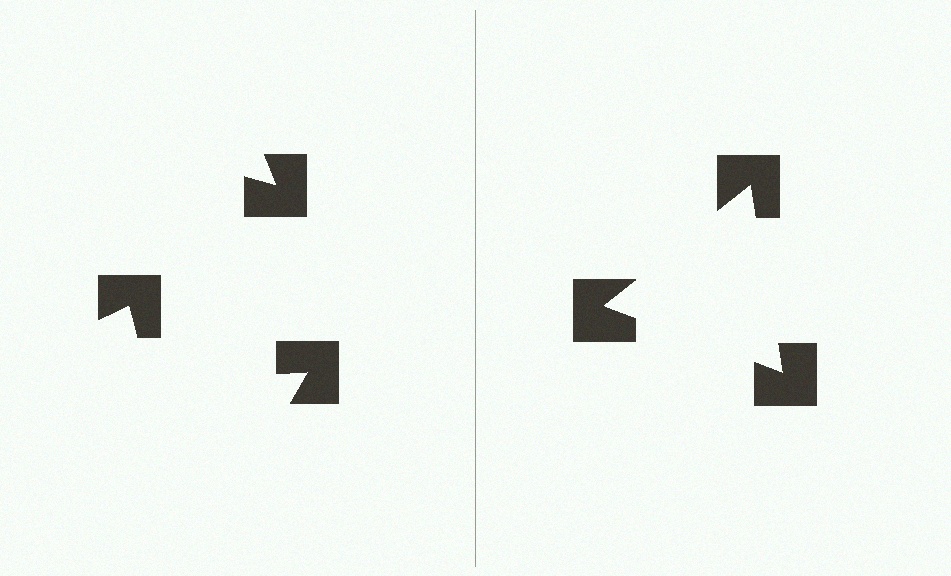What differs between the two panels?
The notched squares are positioned identically on both sides; only the wedge orientations differ. On the right they align to a triangle; on the left they are misaligned.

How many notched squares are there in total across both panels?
6 — 3 on each side.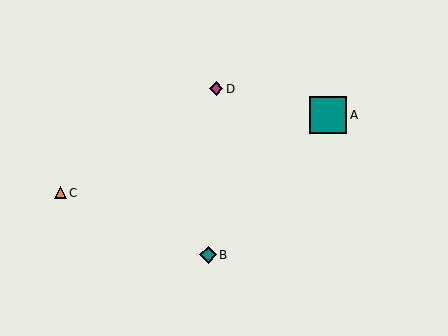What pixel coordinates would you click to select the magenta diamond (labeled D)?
Click at (216, 89) to select the magenta diamond D.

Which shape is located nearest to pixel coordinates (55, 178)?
The orange triangle (labeled C) at (60, 193) is nearest to that location.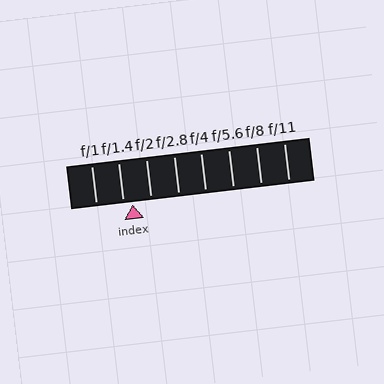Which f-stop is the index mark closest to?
The index mark is closest to f/1.4.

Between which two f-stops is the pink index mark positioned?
The index mark is between f/1.4 and f/2.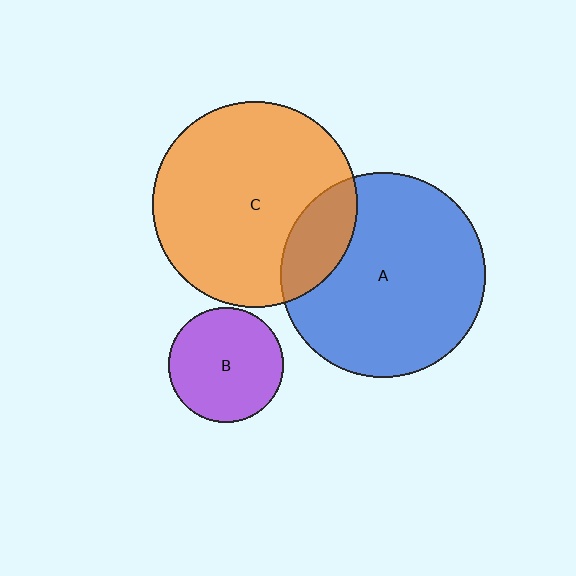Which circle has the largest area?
Circle A (blue).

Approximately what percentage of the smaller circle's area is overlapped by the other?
Approximately 20%.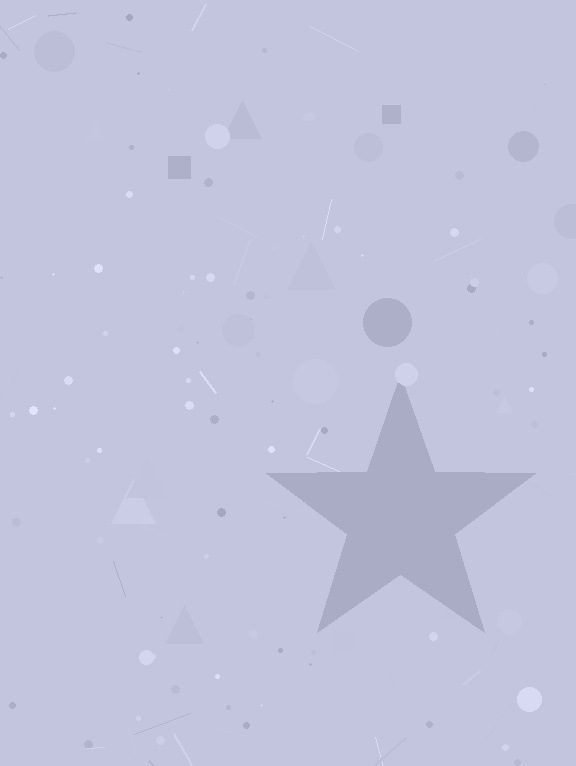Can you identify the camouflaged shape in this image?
The camouflaged shape is a star.